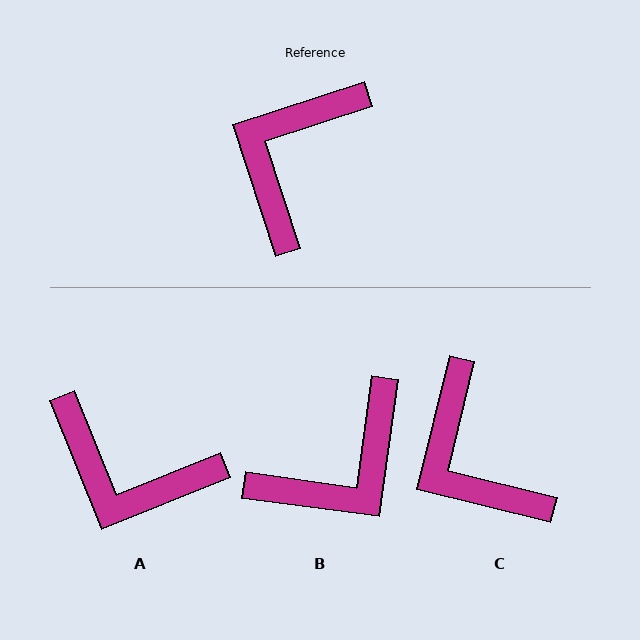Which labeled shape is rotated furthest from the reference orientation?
B, about 154 degrees away.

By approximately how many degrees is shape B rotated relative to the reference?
Approximately 154 degrees counter-clockwise.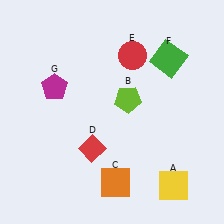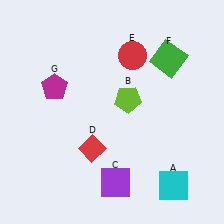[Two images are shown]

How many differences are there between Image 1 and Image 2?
There are 2 differences between the two images.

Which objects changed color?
A changed from yellow to cyan. C changed from orange to purple.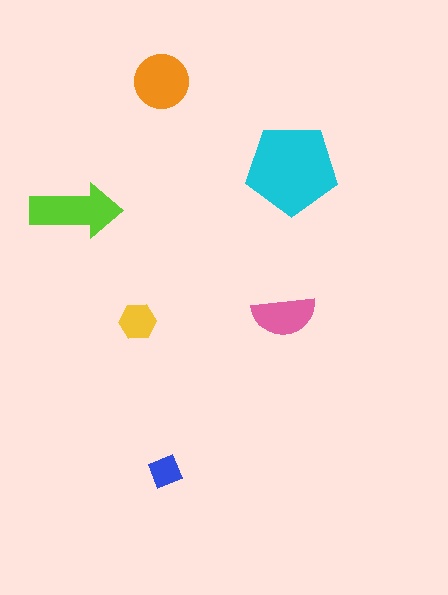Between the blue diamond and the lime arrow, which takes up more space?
The lime arrow.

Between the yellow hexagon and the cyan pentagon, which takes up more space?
The cyan pentagon.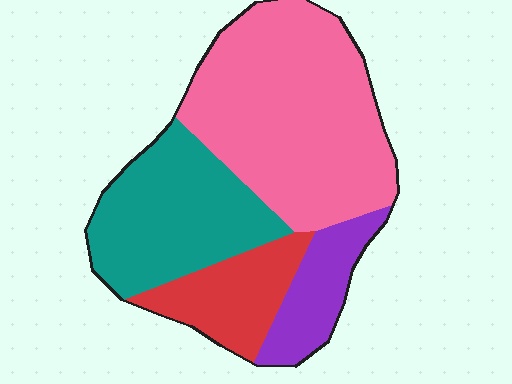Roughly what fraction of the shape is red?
Red covers about 15% of the shape.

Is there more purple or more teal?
Teal.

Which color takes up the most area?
Pink, at roughly 45%.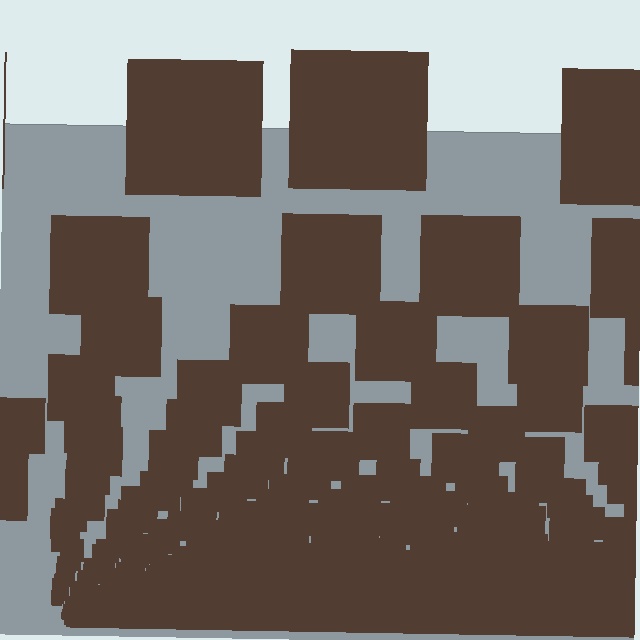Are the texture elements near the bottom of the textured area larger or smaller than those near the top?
Smaller. The gradient is inverted — elements near the bottom are smaller and denser.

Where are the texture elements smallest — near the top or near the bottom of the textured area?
Near the bottom.